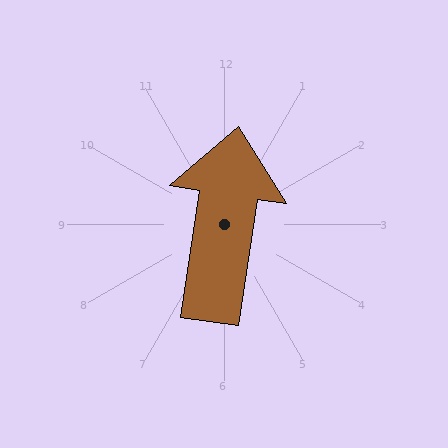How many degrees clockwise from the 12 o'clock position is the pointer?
Approximately 8 degrees.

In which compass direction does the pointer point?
North.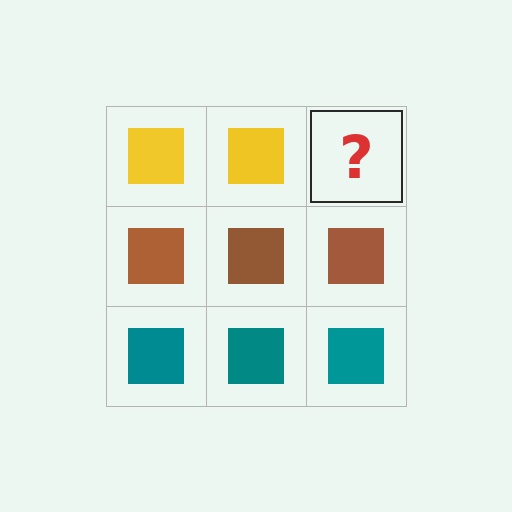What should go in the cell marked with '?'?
The missing cell should contain a yellow square.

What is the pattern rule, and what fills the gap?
The rule is that each row has a consistent color. The gap should be filled with a yellow square.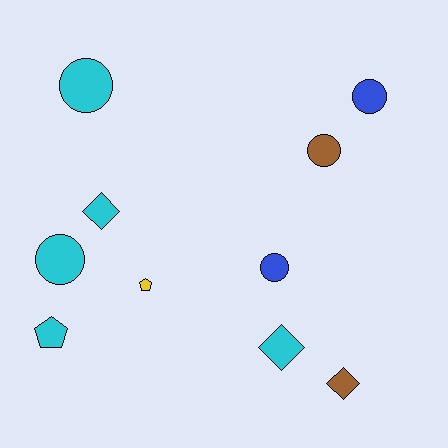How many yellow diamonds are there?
There are no yellow diamonds.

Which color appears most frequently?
Cyan, with 5 objects.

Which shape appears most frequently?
Circle, with 5 objects.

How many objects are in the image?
There are 10 objects.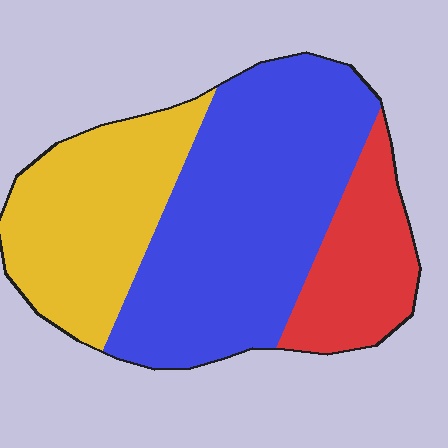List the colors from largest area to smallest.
From largest to smallest: blue, yellow, red.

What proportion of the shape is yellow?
Yellow covers about 30% of the shape.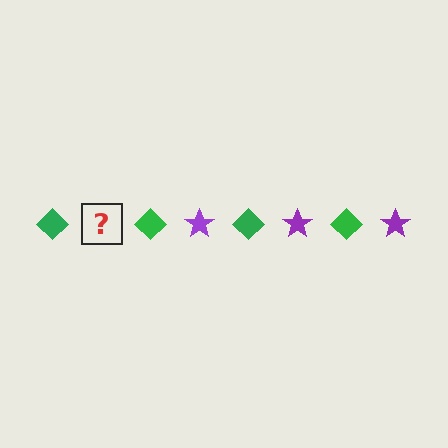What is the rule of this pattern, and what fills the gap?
The rule is that the pattern alternates between green diamond and purple star. The gap should be filled with a purple star.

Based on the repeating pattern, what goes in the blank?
The blank should be a purple star.